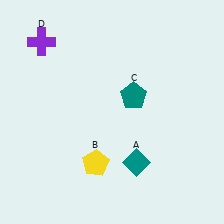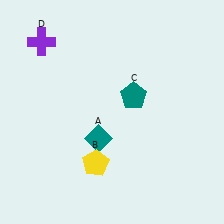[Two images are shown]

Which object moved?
The teal diamond (A) moved left.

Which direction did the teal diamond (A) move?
The teal diamond (A) moved left.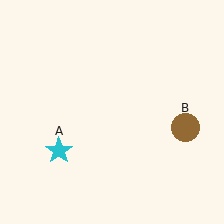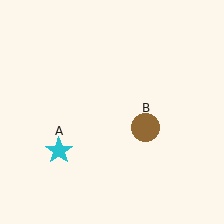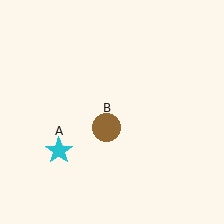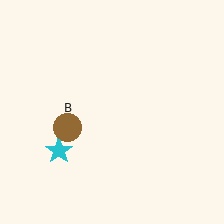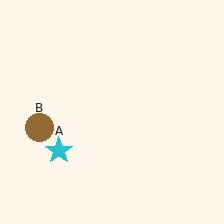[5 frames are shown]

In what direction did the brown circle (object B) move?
The brown circle (object B) moved left.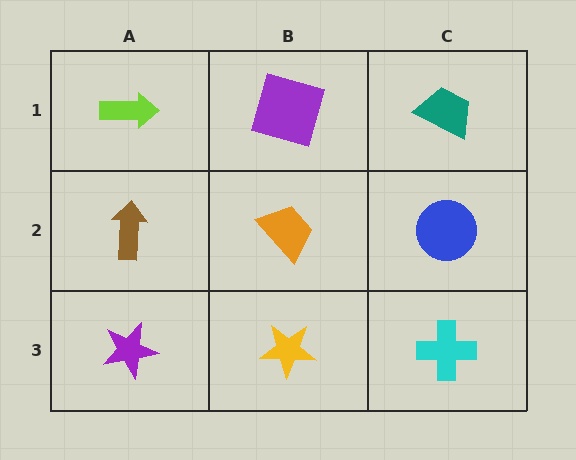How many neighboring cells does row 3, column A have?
2.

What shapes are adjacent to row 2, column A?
A lime arrow (row 1, column A), a purple star (row 3, column A), an orange trapezoid (row 2, column B).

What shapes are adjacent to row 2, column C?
A teal trapezoid (row 1, column C), a cyan cross (row 3, column C), an orange trapezoid (row 2, column B).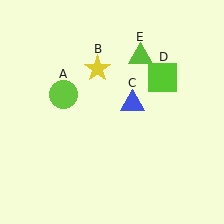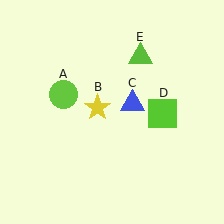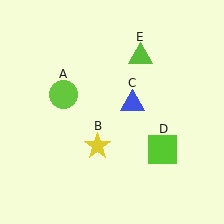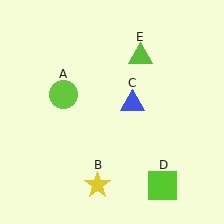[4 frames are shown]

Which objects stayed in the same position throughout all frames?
Lime circle (object A) and blue triangle (object C) and lime triangle (object E) remained stationary.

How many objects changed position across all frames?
2 objects changed position: yellow star (object B), lime square (object D).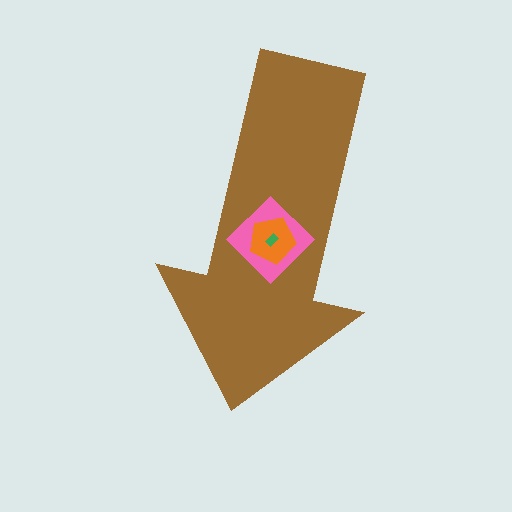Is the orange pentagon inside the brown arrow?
Yes.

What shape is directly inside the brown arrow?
The pink diamond.